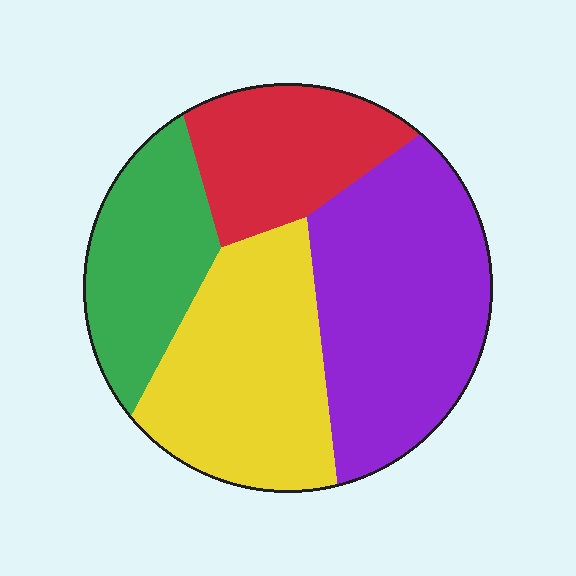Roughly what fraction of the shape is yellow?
Yellow takes up between a quarter and a half of the shape.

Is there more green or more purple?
Purple.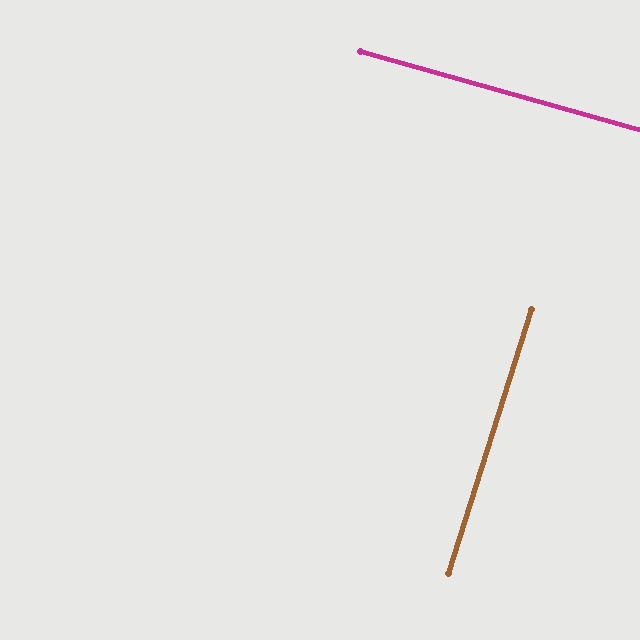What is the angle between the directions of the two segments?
Approximately 88 degrees.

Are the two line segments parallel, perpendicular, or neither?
Perpendicular — they meet at approximately 88°.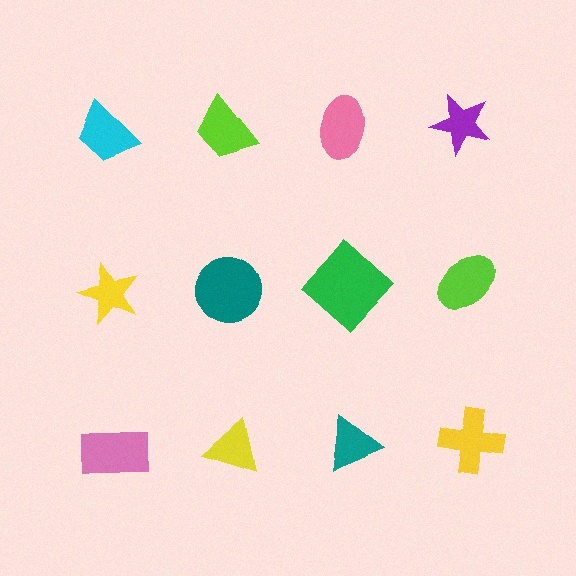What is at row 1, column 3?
A pink ellipse.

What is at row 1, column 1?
A cyan trapezoid.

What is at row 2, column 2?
A teal circle.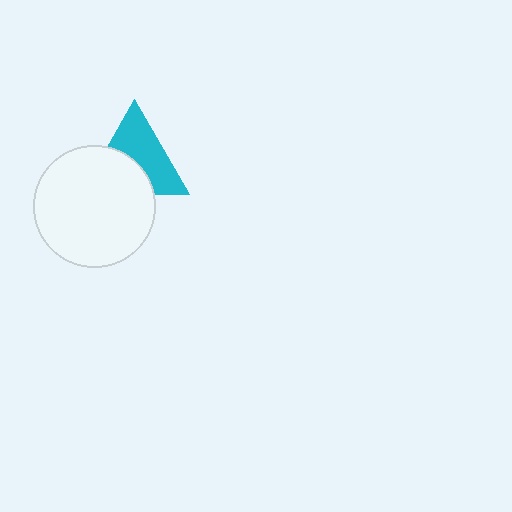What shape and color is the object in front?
The object in front is a white circle.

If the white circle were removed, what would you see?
You would see the complete cyan triangle.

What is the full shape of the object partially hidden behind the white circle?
The partially hidden object is a cyan triangle.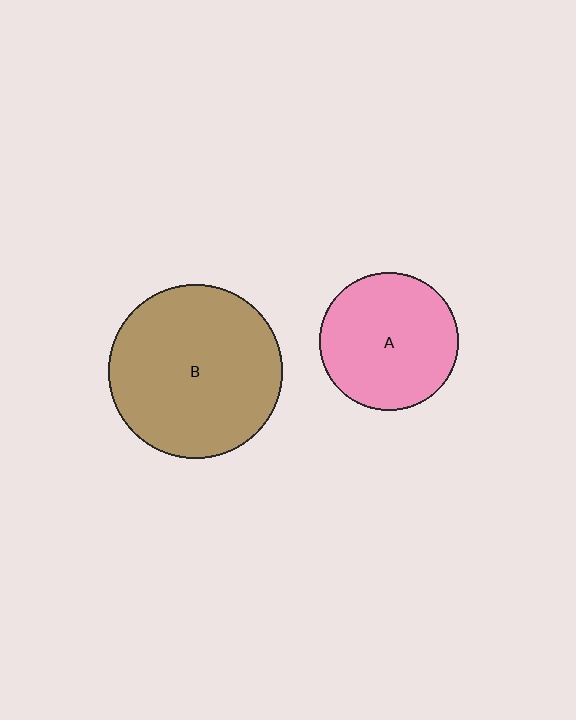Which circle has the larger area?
Circle B (brown).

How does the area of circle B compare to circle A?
Approximately 1.6 times.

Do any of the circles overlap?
No, none of the circles overlap.